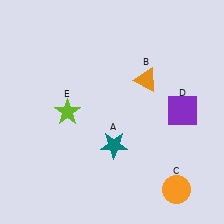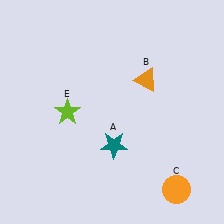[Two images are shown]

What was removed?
The purple square (D) was removed in Image 2.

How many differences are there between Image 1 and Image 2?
There is 1 difference between the two images.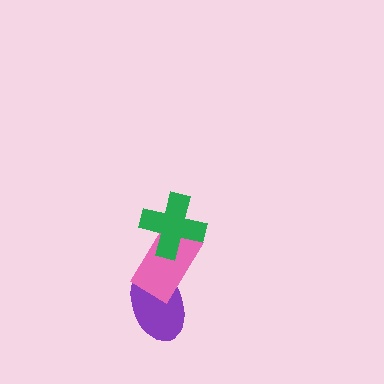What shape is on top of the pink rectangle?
The green cross is on top of the pink rectangle.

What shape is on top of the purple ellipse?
The pink rectangle is on top of the purple ellipse.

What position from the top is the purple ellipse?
The purple ellipse is 3rd from the top.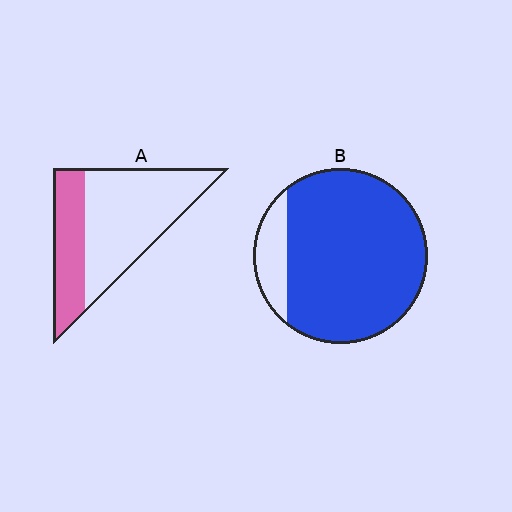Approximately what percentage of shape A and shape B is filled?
A is approximately 35% and B is approximately 85%.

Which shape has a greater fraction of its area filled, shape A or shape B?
Shape B.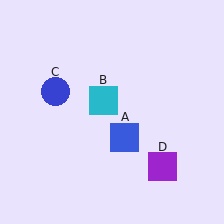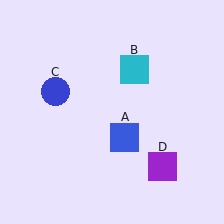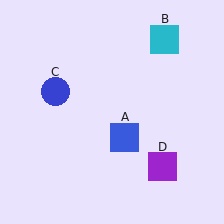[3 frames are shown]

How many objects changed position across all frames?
1 object changed position: cyan square (object B).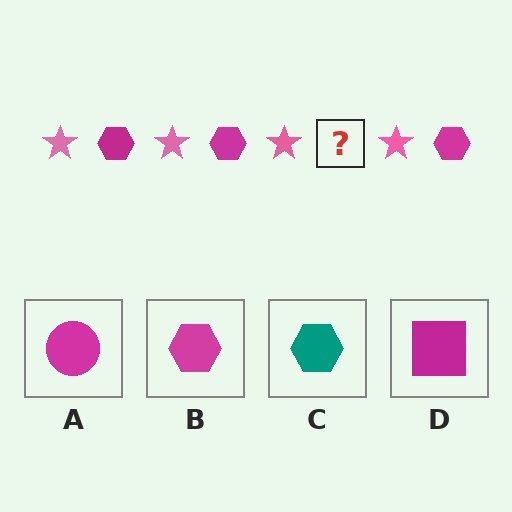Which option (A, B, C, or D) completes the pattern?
B.